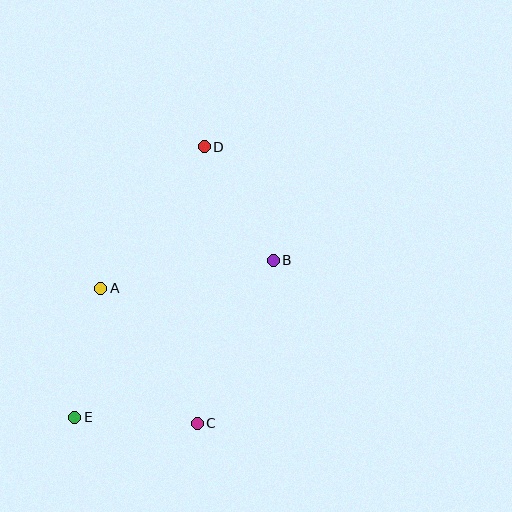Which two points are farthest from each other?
Points D and E are farthest from each other.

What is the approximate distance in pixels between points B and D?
The distance between B and D is approximately 133 pixels.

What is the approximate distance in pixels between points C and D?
The distance between C and D is approximately 277 pixels.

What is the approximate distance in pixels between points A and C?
The distance between A and C is approximately 166 pixels.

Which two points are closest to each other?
Points C and E are closest to each other.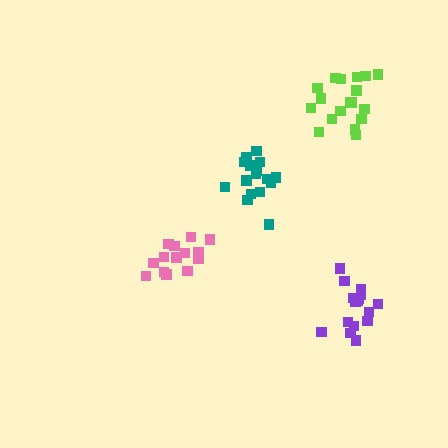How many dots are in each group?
Group 1: 17 dots, Group 2: 16 dots, Group 3: 15 dots, Group 4: 18 dots (66 total).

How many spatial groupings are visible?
There are 4 spatial groupings.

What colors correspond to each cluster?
The clusters are colored: teal, purple, pink, lime.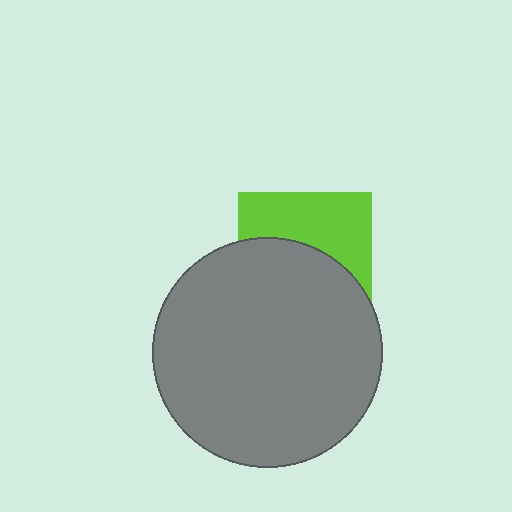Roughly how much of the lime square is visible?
A small part of it is visible (roughly 45%).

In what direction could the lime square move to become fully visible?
The lime square could move up. That would shift it out from behind the gray circle entirely.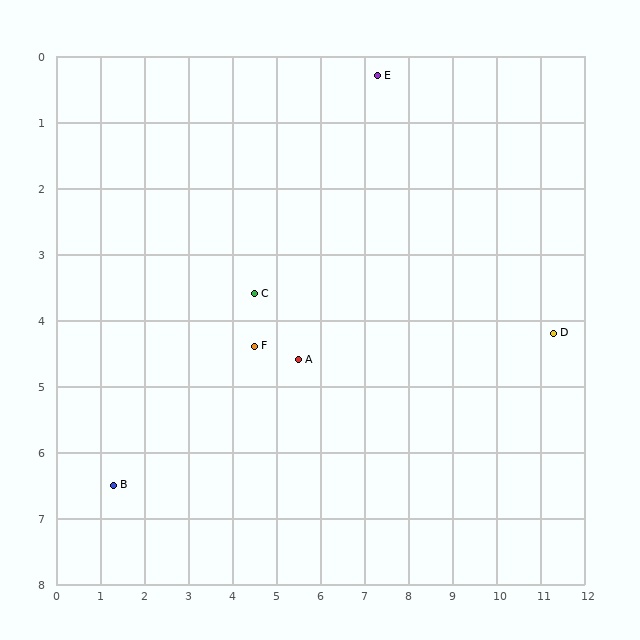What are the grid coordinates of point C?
Point C is at approximately (4.5, 3.6).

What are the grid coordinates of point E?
Point E is at approximately (7.3, 0.3).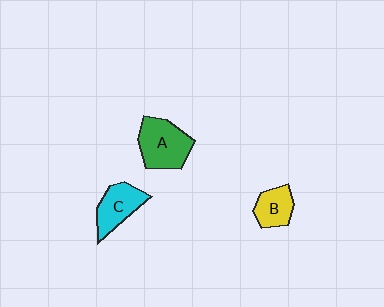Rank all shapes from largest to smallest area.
From largest to smallest: A (green), C (cyan), B (yellow).